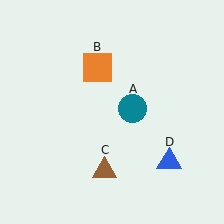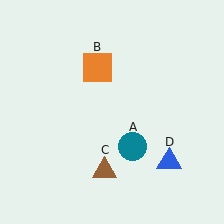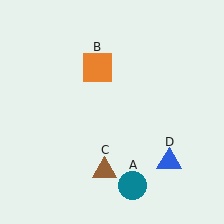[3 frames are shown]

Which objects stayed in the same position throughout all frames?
Orange square (object B) and brown triangle (object C) and blue triangle (object D) remained stationary.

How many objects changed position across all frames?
1 object changed position: teal circle (object A).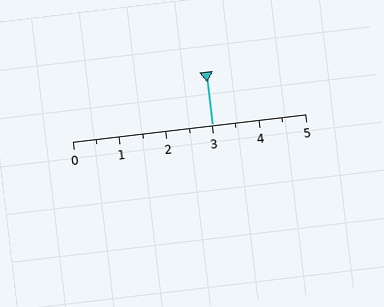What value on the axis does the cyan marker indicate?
The marker indicates approximately 3.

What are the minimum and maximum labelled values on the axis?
The axis runs from 0 to 5.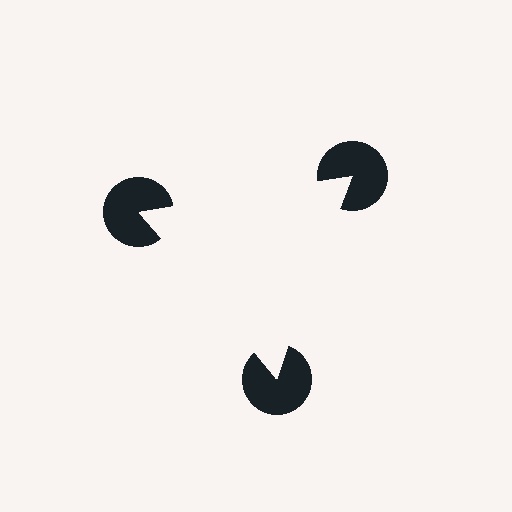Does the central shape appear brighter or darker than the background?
It typically appears slightly brighter than the background, even though no actual brightness change is drawn.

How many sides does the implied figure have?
3 sides.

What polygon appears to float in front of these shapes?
An illusory triangle — its edges are inferred from the aligned wedge cuts in the pac-man discs, not physically drawn.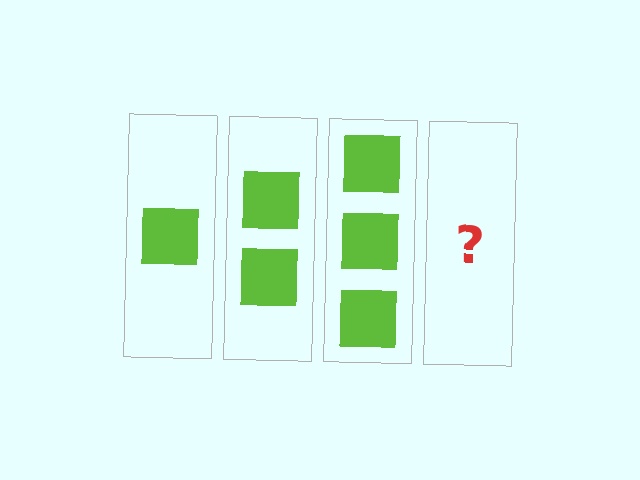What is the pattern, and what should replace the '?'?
The pattern is that each step adds one more square. The '?' should be 4 squares.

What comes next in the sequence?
The next element should be 4 squares.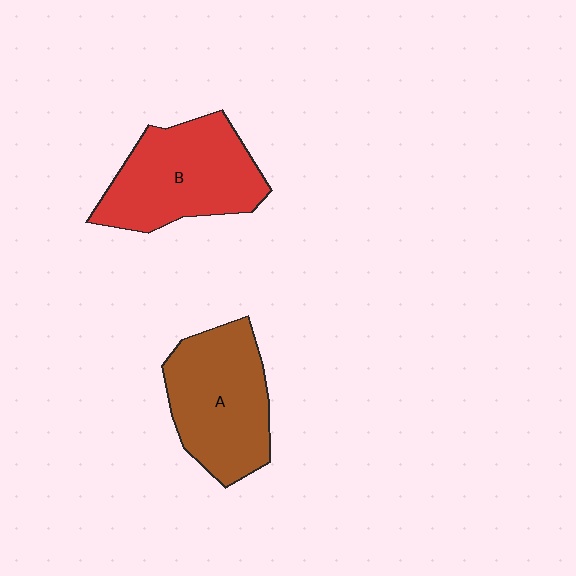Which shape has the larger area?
Shape B (red).